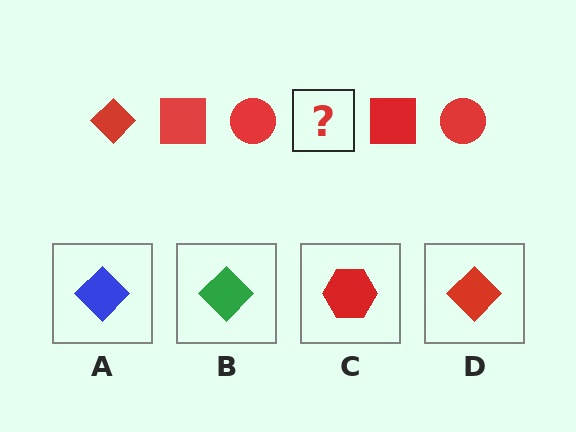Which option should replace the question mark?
Option D.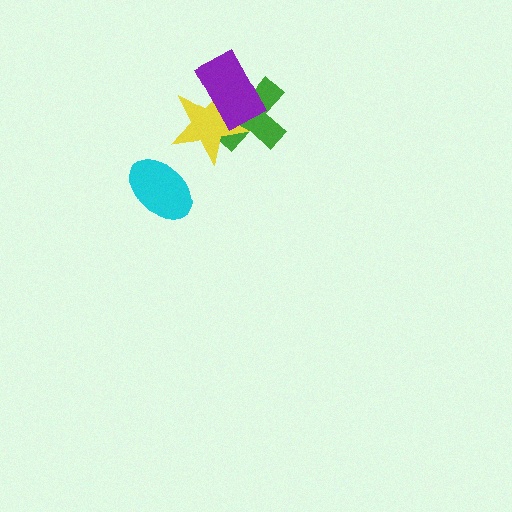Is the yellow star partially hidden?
Yes, it is partially covered by another shape.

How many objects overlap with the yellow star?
2 objects overlap with the yellow star.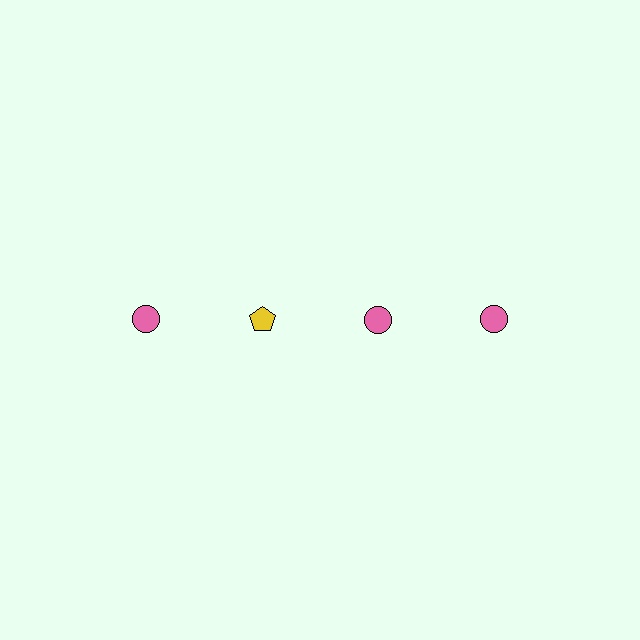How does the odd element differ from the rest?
It differs in both color (yellow instead of pink) and shape (pentagon instead of circle).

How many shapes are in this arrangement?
There are 4 shapes arranged in a grid pattern.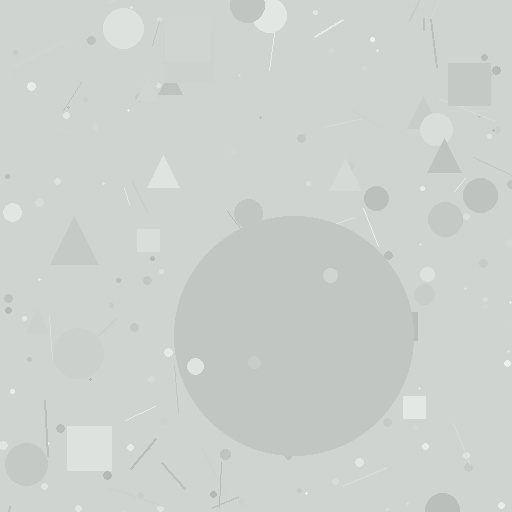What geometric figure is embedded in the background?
A circle is embedded in the background.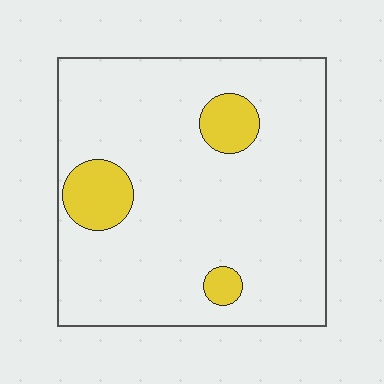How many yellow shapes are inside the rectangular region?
3.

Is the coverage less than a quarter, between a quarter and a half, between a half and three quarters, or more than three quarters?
Less than a quarter.